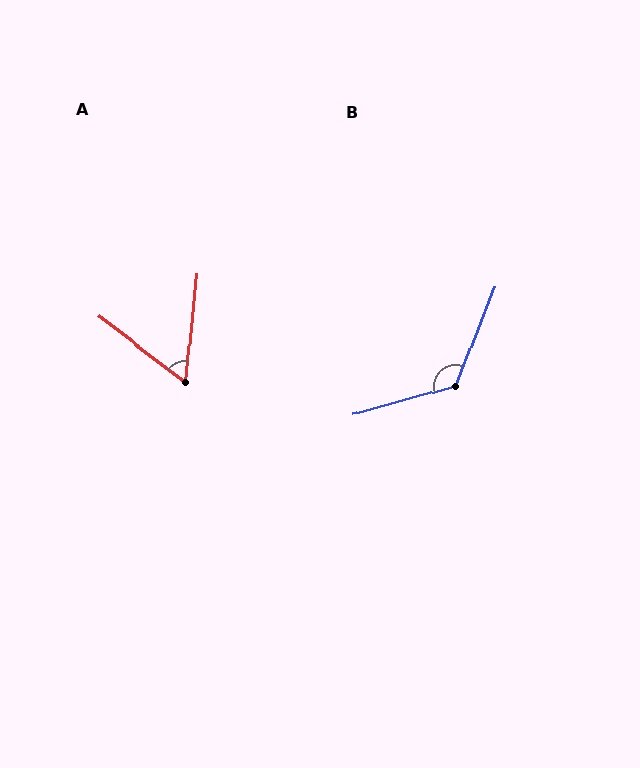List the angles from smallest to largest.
A (59°), B (127°).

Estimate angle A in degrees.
Approximately 59 degrees.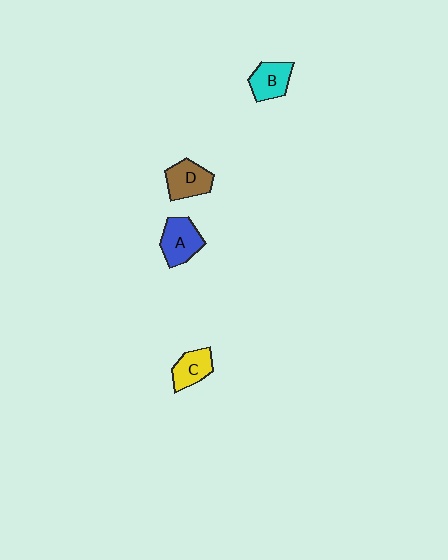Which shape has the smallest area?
Shape C (yellow).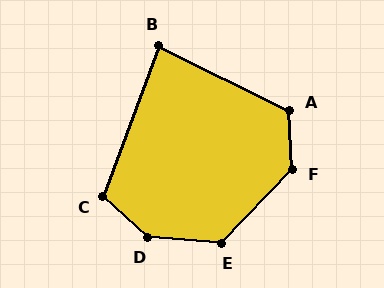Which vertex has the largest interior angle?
D, at approximately 142 degrees.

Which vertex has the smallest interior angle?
B, at approximately 84 degrees.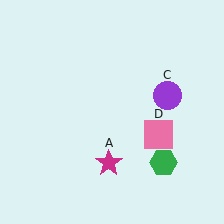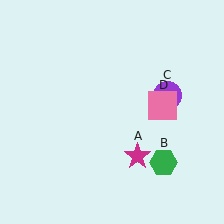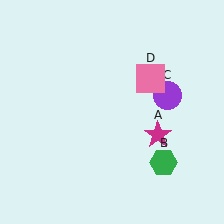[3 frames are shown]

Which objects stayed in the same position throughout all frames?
Green hexagon (object B) and purple circle (object C) remained stationary.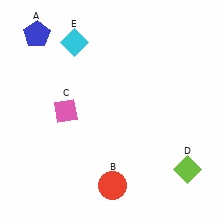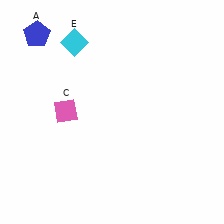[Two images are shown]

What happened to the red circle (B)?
The red circle (B) was removed in Image 2. It was in the bottom-right area of Image 1.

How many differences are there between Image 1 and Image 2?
There are 2 differences between the two images.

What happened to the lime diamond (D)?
The lime diamond (D) was removed in Image 2. It was in the bottom-right area of Image 1.